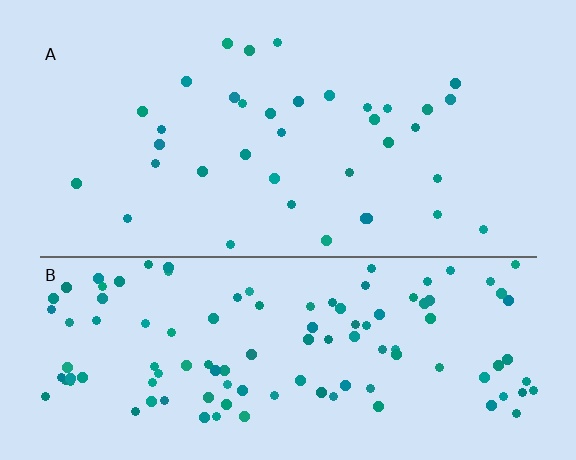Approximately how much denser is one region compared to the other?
Approximately 3.1× — region B over region A.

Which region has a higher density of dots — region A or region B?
B (the bottom).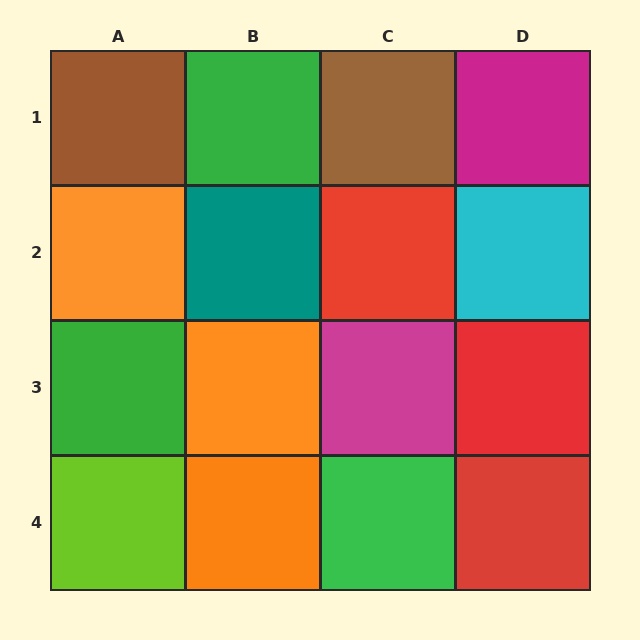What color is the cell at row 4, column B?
Orange.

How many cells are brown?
2 cells are brown.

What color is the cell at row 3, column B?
Orange.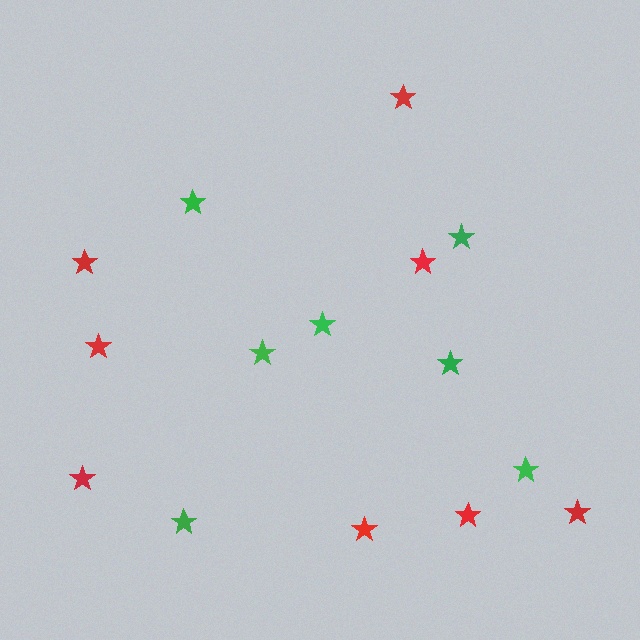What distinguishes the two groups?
There are 2 groups: one group of red stars (8) and one group of green stars (7).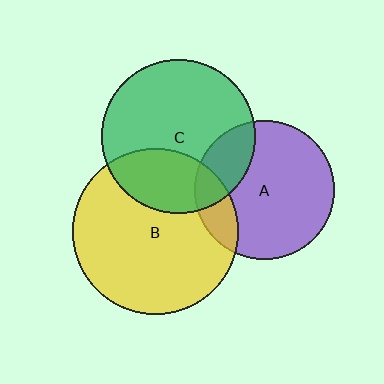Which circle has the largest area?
Circle B (yellow).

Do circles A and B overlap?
Yes.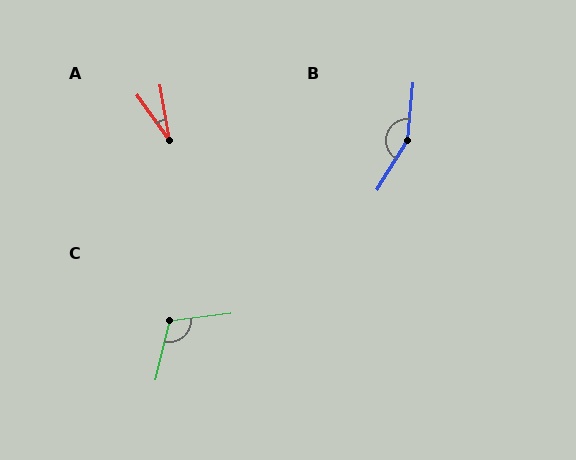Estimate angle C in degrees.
Approximately 111 degrees.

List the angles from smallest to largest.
A (26°), C (111°), B (154°).